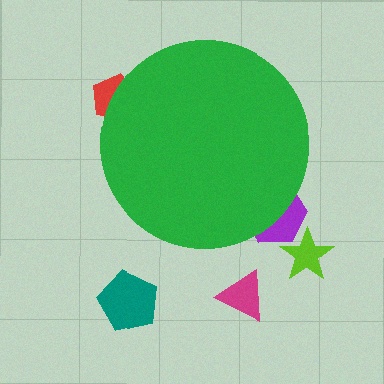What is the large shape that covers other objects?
A green circle.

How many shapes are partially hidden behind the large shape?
2 shapes are partially hidden.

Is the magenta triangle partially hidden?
No, the magenta triangle is fully visible.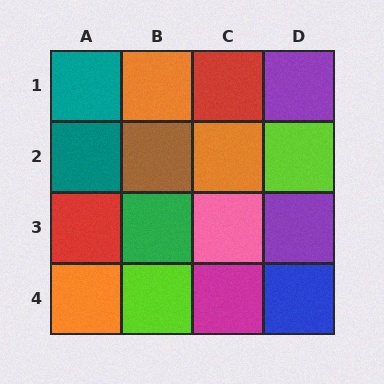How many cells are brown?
1 cell is brown.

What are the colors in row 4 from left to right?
Orange, lime, magenta, blue.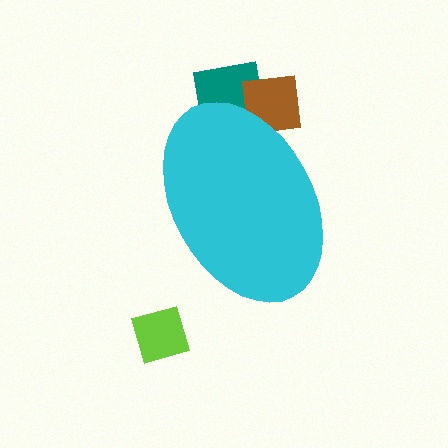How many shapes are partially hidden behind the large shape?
2 shapes are partially hidden.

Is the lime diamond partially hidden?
No, the lime diamond is fully visible.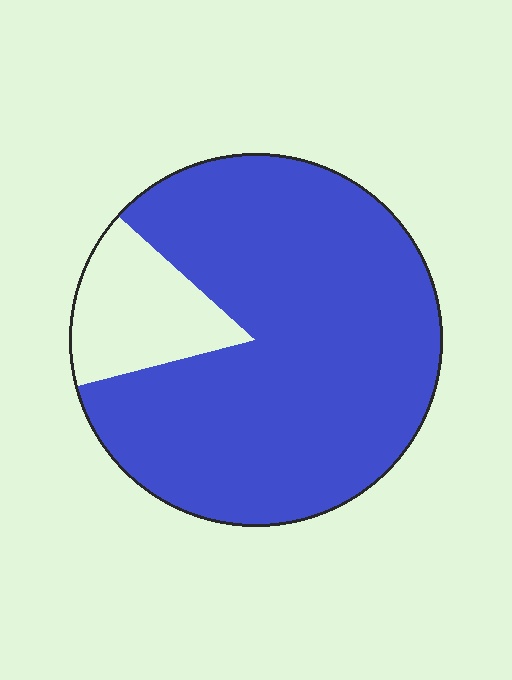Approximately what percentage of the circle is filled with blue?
Approximately 85%.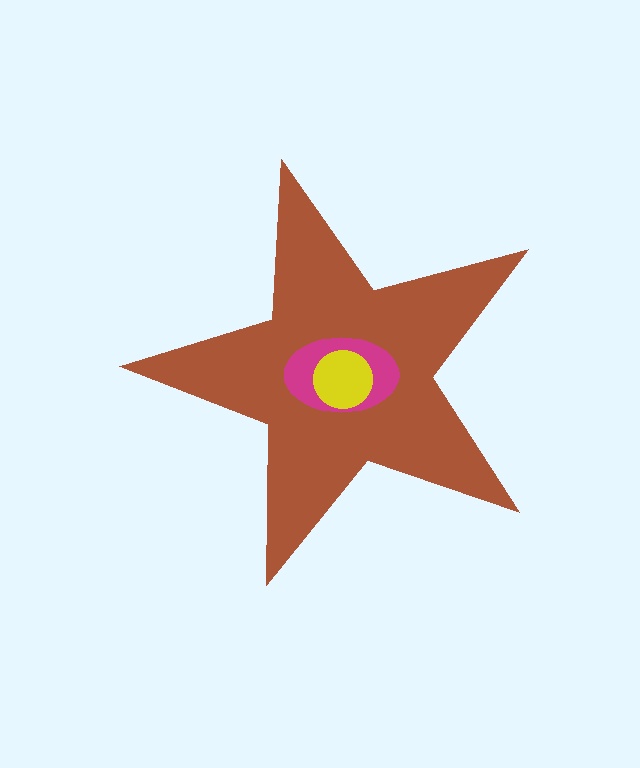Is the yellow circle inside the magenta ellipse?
Yes.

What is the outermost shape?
The brown star.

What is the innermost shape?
The yellow circle.